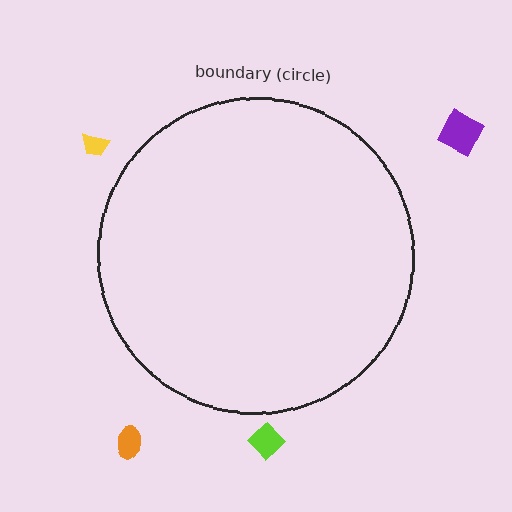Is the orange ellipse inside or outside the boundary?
Outside.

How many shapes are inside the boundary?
0 inside, 4 outside.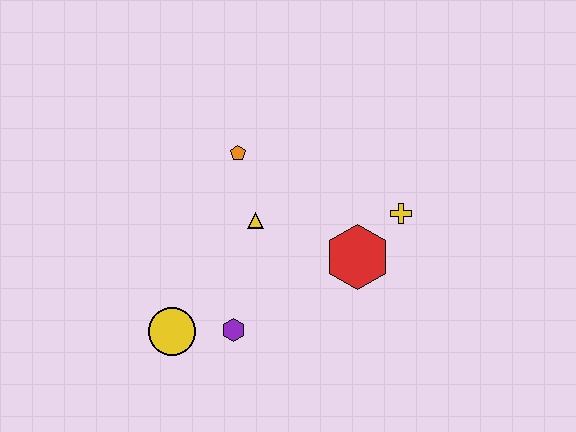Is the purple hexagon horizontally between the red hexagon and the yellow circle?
Yes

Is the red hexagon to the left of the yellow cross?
Yes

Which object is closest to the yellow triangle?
The orange pentagon is closest to the yellow triangle.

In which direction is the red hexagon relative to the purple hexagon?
The red hexagon is to the right of the purple hexagon.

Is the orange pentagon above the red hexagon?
Yes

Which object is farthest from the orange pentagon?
The yellow circle is farthest from the orange pentagon.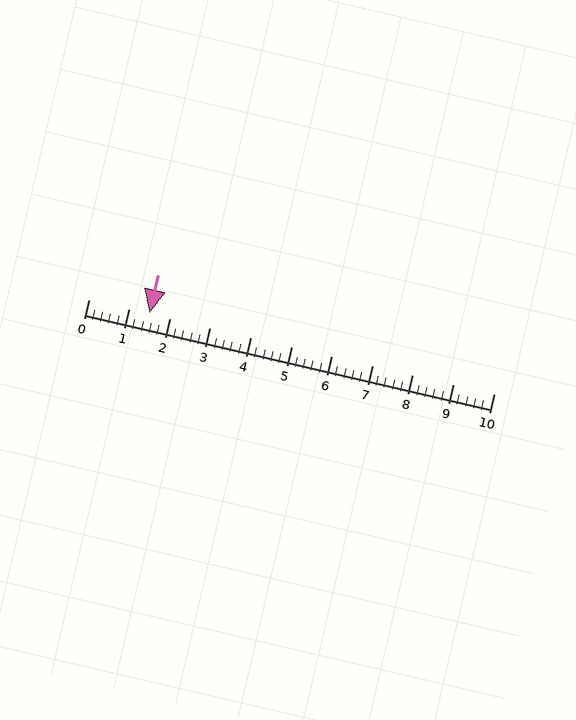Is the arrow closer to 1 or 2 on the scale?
The arrow is closer to 2.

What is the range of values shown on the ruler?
The ruler shows values from 0 to 10.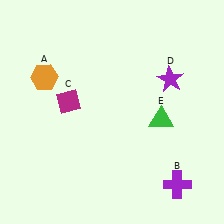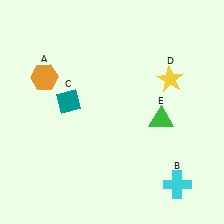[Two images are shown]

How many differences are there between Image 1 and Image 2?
There are 3 differences between the two images.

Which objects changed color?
B changed from purple to cyan. C changed from magenta to teal. D changed from purple to yellow.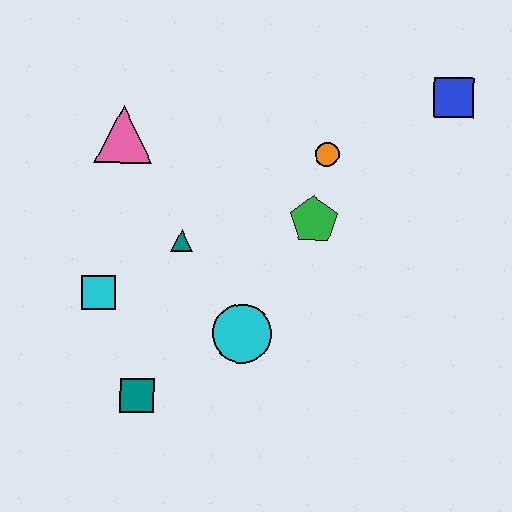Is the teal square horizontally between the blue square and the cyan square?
Yes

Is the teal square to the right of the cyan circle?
No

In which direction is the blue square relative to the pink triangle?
The blue square is to the right of the pink triangle.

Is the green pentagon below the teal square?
No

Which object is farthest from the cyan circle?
The blue square is farthest from the cyan circle.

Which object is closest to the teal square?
The cyan square is closest to the teal square.